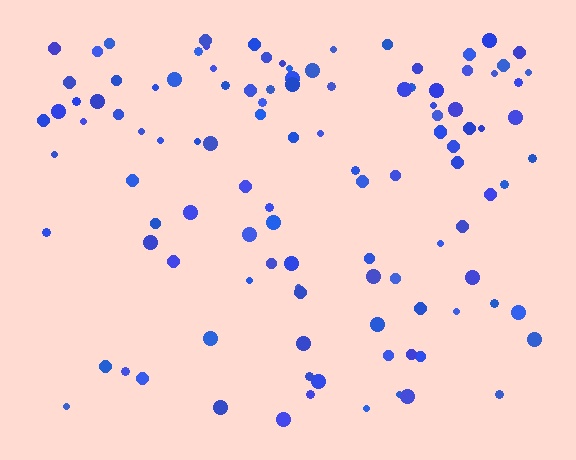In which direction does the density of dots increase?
From bottom to top, with the top side densest.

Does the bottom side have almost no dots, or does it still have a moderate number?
Still a moderate number, just noticeably fewer than the top.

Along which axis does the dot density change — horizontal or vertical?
Vertical.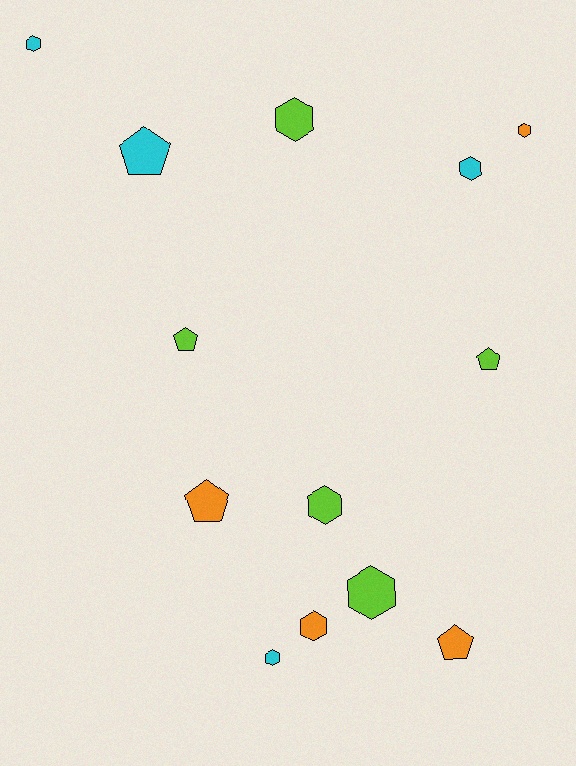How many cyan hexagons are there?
There are 3 cyan hexagons.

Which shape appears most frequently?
Hexagon, with 8 objects.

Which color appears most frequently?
Lime, with 5 objects.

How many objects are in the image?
There are 13 objects.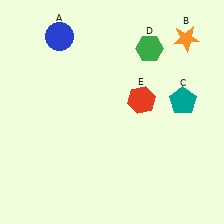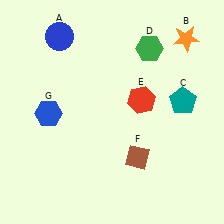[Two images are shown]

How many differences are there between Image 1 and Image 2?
There are 2 differences between the two images.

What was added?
A brown diamond (F), a blue hexagon (G) were added in Image 2.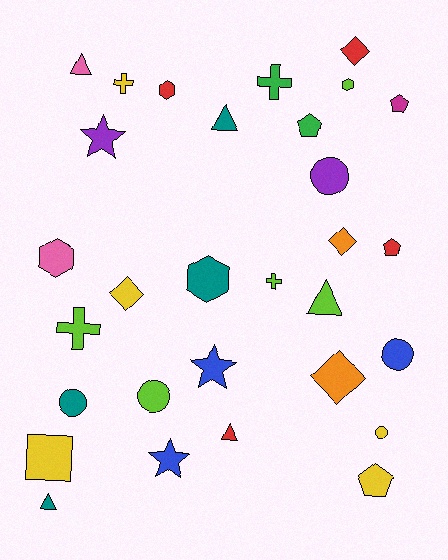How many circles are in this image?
There are 5 circles.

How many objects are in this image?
There are 30 objects.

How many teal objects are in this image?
There are 4 teal objects.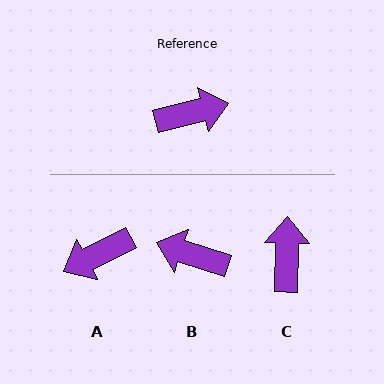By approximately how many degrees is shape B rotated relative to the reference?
Approximately 148 degrees counter-clockwise.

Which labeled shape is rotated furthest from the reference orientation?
A, about 167 degrees away.